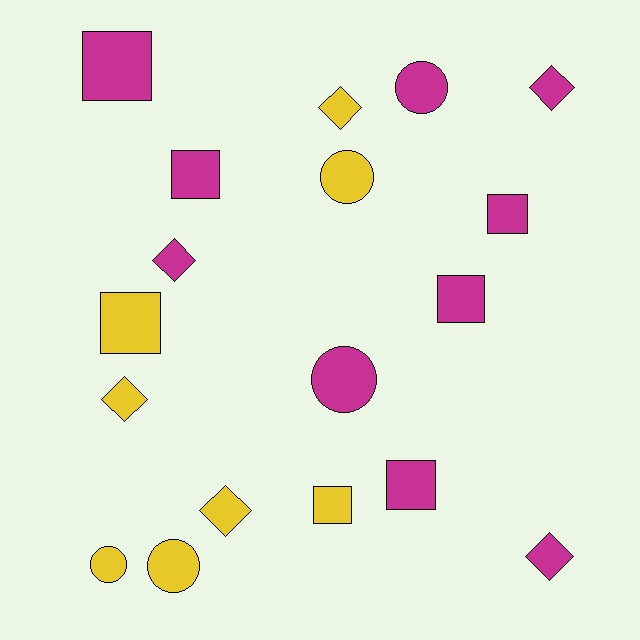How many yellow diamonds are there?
There are 3 yellow diamonds.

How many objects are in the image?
There are 18 objects.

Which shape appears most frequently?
Square, with 7 objects.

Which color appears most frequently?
Magenta, with 10 objects.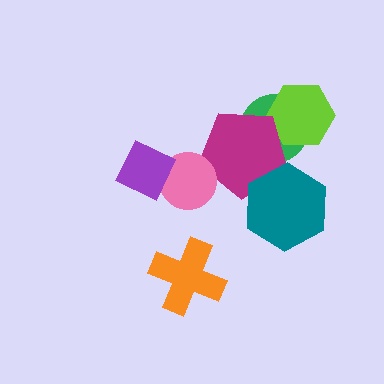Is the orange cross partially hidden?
No, no other shape covers it.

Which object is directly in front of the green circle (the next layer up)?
The lime hexagon is directly in front of the green circle.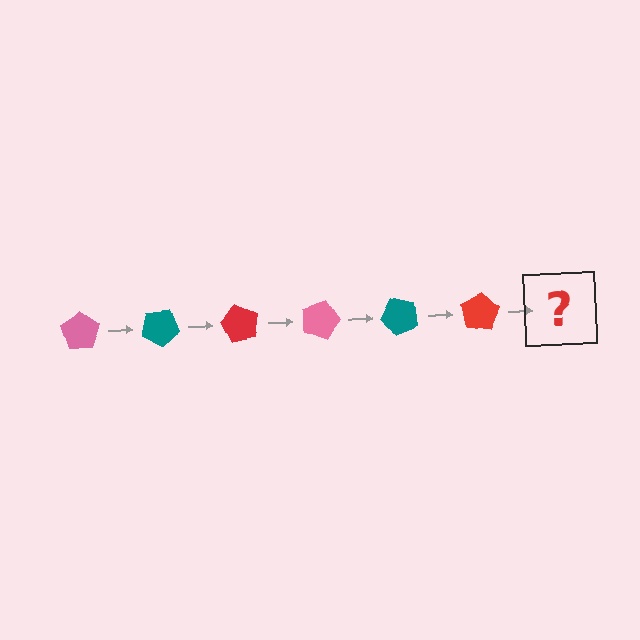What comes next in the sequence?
The next element should be a pink pentagon, rotated 180 degrees from the start.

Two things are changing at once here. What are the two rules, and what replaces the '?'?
The two rules are that it rotates 30 degrees each step and the color cycles through pink, teal, and red. The '?' should be a pink pentagon, rotated 180 degrees from the start.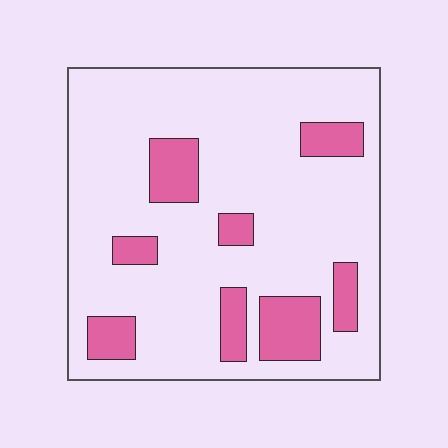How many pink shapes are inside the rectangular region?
8.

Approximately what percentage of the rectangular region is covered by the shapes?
Approximately 20%.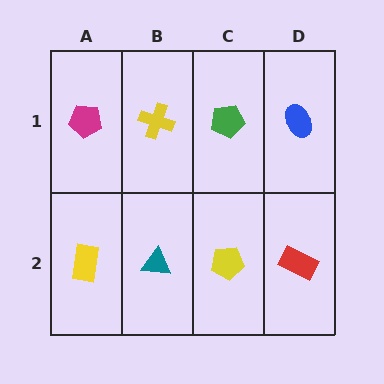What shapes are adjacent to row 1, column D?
A red rectangle (row 2, column D), a green pentagon (row 1, column C).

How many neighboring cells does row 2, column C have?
3.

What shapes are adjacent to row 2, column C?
A green pentagon (row 1, column C), a teal triangle (row 2, column B), a red rectangle (row 2, column D).